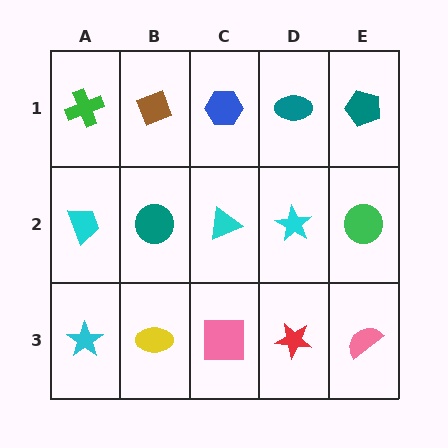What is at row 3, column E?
A pink semicircle.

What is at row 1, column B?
A brown diamond.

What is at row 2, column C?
A cyan triangle.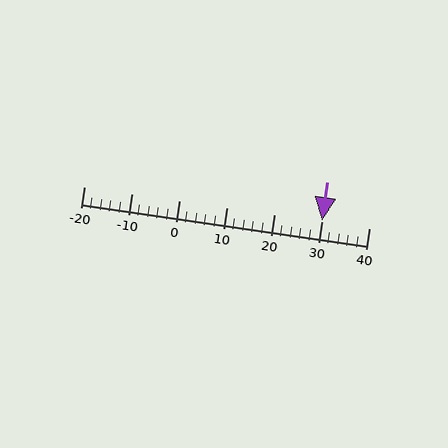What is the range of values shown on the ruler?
The ruler shows values from -20 to 40.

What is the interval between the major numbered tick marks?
The major tick marks are spaced 10 units apart.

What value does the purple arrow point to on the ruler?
The purple arrow points to approximately 30.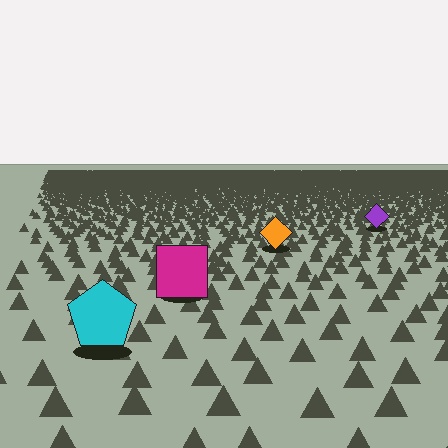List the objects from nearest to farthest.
From nearest to farthest: the cyan pentagon, the magenta square, the orange diamond, the purple diamond.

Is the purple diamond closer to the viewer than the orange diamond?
No. The orange diamond is closer — you can tell from the texture gradient: the ground texture is coarser near it.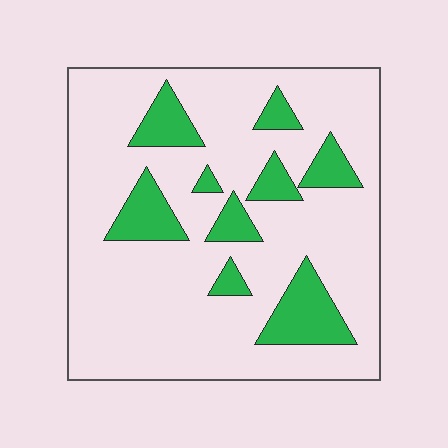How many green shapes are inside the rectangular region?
9.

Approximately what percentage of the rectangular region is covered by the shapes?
Approximately 20%.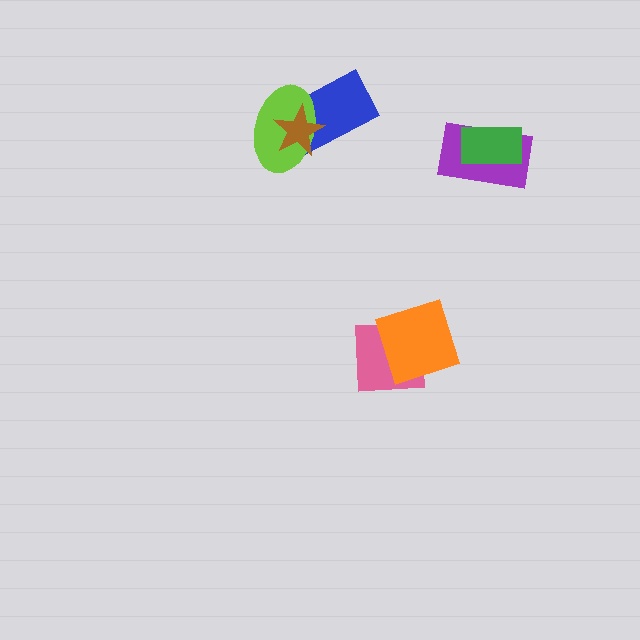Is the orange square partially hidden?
No, no other shape covers it.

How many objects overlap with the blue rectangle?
2 objects overlap with the blue rectangle.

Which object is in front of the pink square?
The orange square is in front of the pink square.